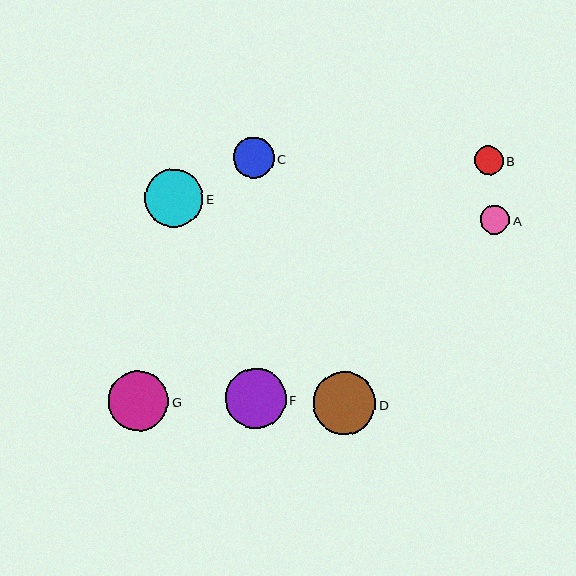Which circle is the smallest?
Circle B is the smallest with a size of approximately 29 pixels.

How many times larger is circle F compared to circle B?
Circle F is approximately 2.1 times the size of circle B.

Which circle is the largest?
Circle D is the largest with a size of approximately 62 pixels.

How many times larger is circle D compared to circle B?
Circle D is approximately 2.2 times the size of circle B.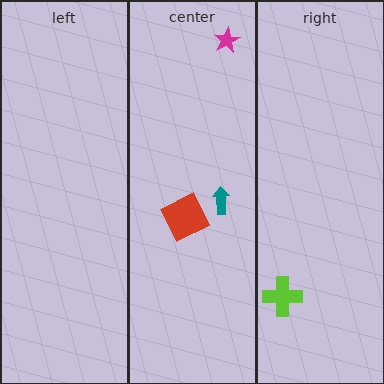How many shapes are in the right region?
1.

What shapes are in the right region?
The lime cross.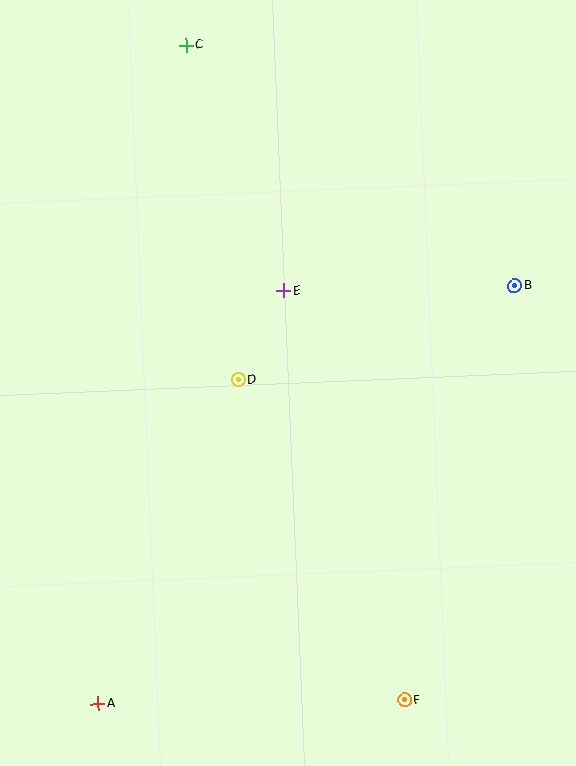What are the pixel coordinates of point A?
Point A is at (98, 703).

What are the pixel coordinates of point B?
Point B is at (515, 286).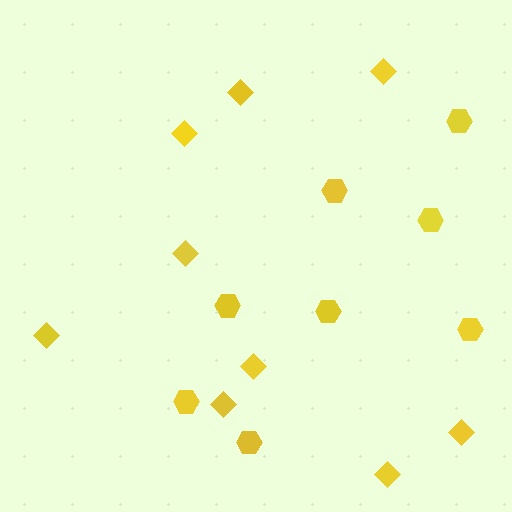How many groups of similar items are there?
There are 2 groups: one group of hexagons (8) and one group of diamonds (9).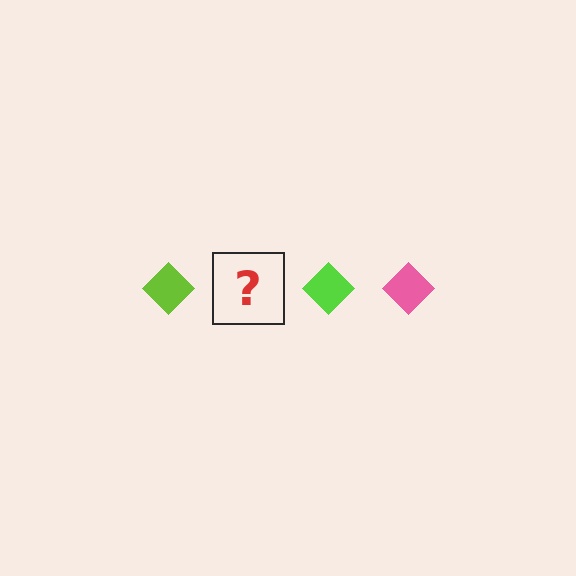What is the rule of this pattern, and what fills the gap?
The rule is that the pattern cycles through lime, pink diamonds. The gap should be filled with a pink diamond.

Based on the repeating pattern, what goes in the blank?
The blank should be a pink diamond.